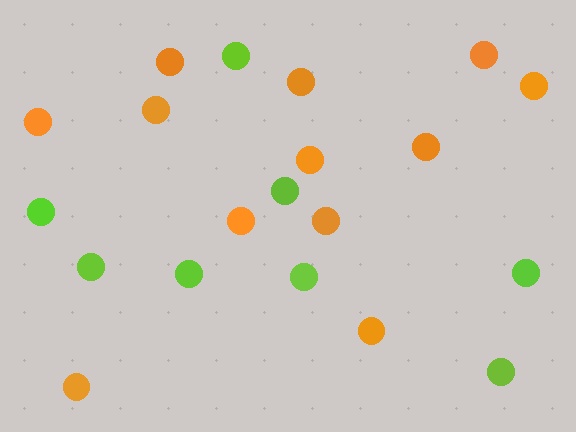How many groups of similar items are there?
There are 2 groups: one group of orange circles (12) and one group of lime circles (8).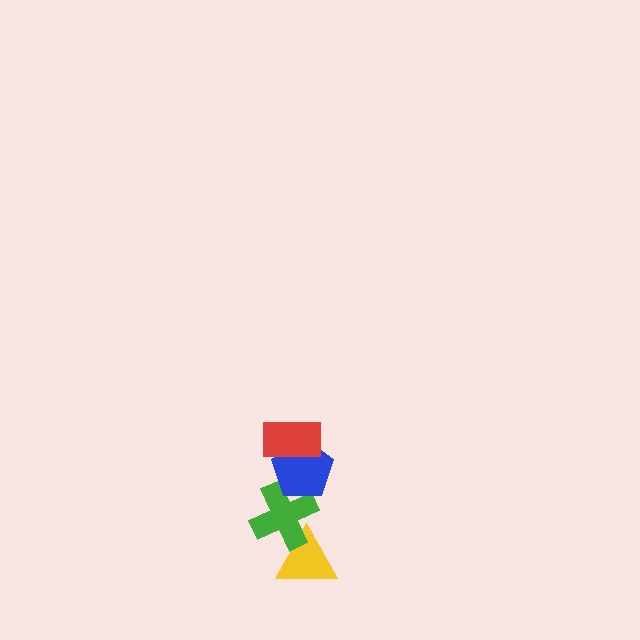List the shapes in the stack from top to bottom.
From top to bottom: the red rectangle, the blue pentagon, the green cross, the yellow triangle.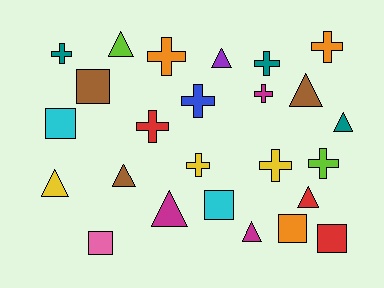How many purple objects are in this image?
There is 1 purple object.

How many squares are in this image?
There are 6 squares.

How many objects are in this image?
There are 25 objects.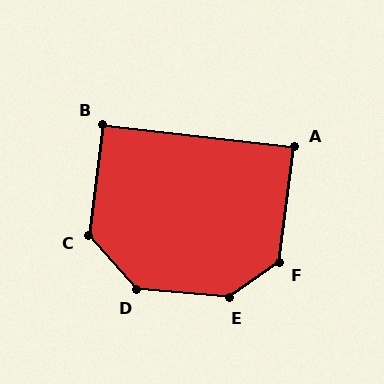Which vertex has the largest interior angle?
E, at approximately 140 degrees.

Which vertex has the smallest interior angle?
A, at approximately 89 degrees.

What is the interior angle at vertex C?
Approximately 131 degrees (obtuse).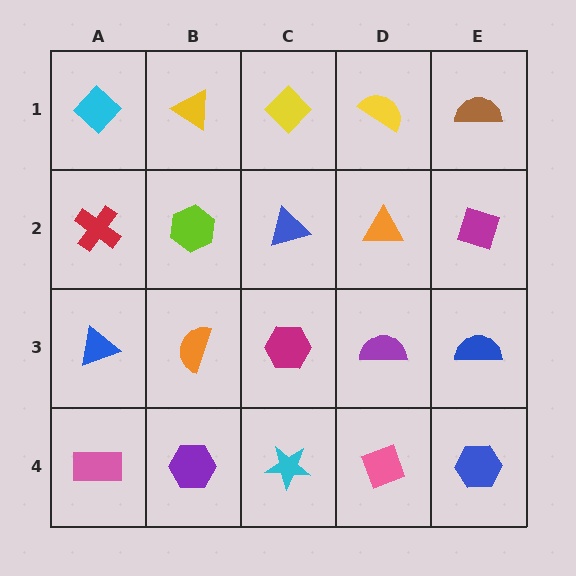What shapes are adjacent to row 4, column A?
A blue triangle (row 3, column A), a purple hexagon (row 4, column B).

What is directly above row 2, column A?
A cyan diamond.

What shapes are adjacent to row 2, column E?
A brown semicircle (row 1, column E), a blue semicircle (row 3, column E), an orange triangle (row 2, column D).